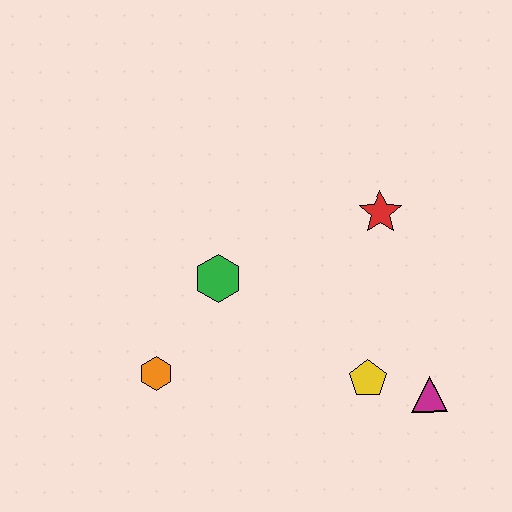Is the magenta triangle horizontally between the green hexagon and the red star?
No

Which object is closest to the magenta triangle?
The yellow pentagon is closest to the magenta triangle.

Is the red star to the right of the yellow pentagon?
Yes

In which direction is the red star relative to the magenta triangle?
The red star is above the magenta triangle.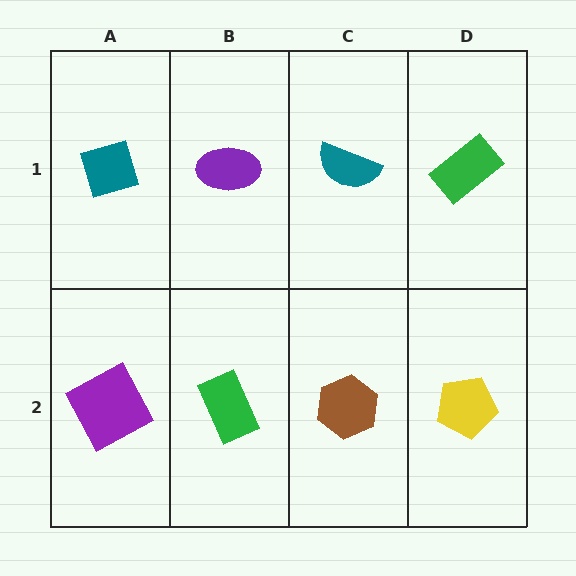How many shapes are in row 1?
4 shapes.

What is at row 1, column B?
A purple ellipse.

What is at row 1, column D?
A green rectangle.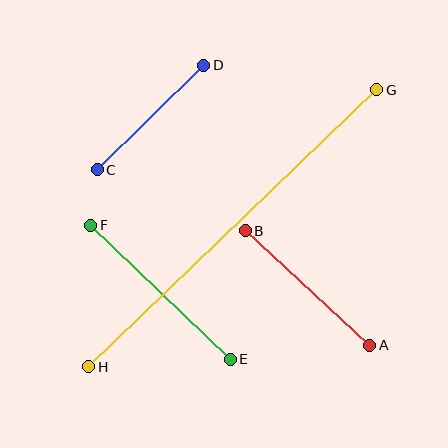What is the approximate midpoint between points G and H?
The midpoint is at approximately (233, 228) pixels.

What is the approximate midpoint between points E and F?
The midpoint is at approximately (161, 292) pixels.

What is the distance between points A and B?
The distance is approximately 169 pixels.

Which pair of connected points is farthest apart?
Points G and H are farthest apart.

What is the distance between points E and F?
The distance is approximately 194 pixels.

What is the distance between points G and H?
The distance is approximately 399 pixels.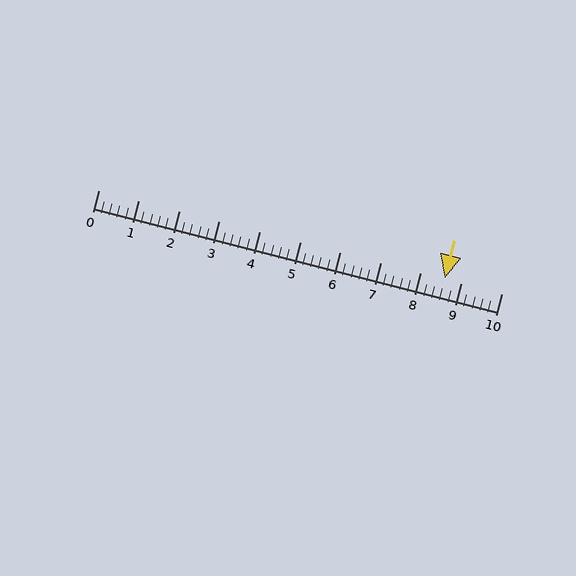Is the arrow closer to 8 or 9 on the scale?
The arrow is closer to 9.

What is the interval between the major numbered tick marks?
The major tick marks are spaced 1 units apart.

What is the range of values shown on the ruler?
The ruler shows values from 0 to 10.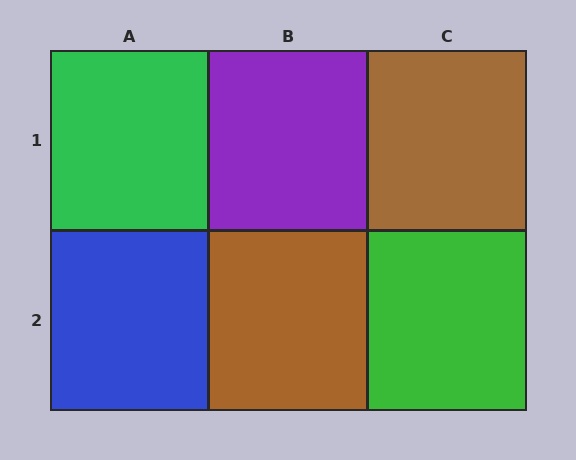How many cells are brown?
2 cells are brown.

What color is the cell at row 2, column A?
Blue.